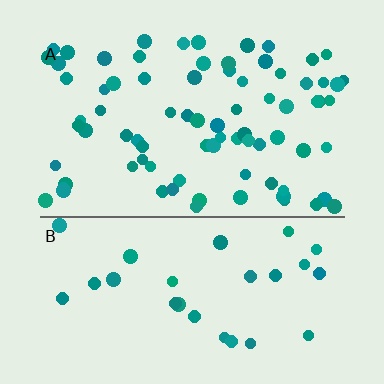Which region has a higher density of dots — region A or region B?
A (the top).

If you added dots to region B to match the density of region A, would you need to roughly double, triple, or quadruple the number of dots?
Approximately triple.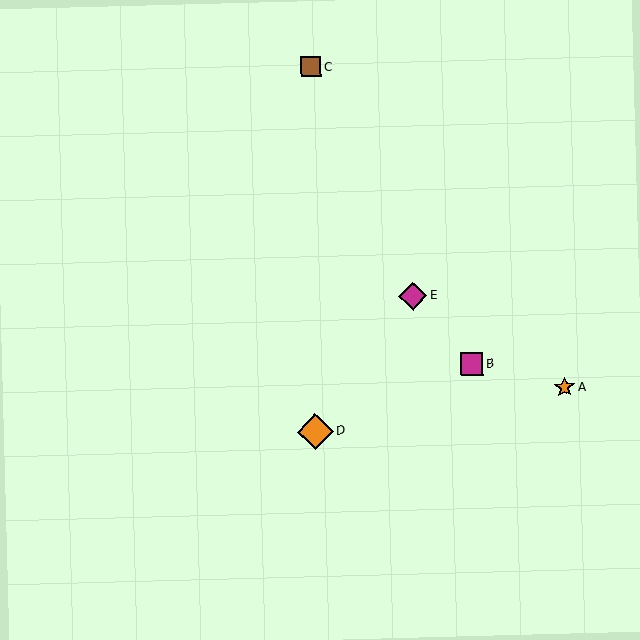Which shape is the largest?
The orange diamond (labeled D) is the largest.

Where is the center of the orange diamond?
The center of the orange diamond is at (315, 432).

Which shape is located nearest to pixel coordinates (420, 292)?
The magenta diamond (labeled E) at (413, 296) is nearest to that location.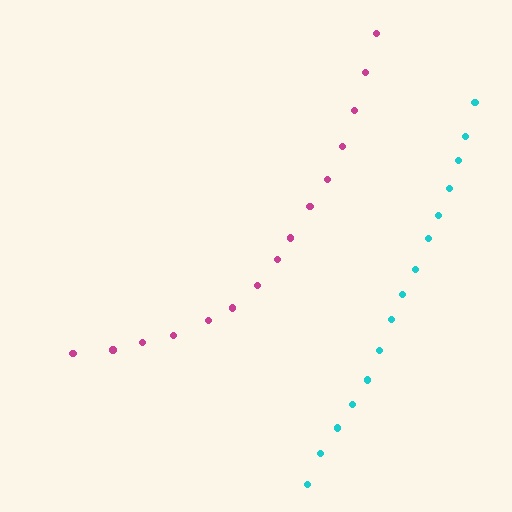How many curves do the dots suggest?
There are 2 distinct paths.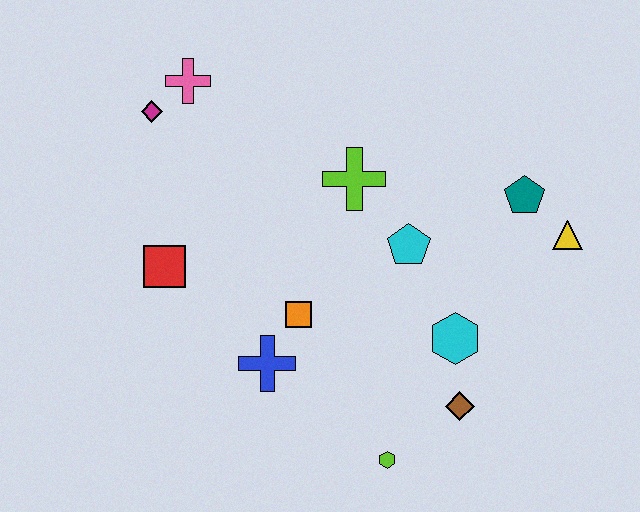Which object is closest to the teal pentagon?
The yellow triangle is closest to the teal pentagon.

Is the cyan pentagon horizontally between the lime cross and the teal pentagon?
Yes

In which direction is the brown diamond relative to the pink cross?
The brown diamond is below the pink cross.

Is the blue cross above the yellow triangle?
No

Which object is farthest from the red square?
The yellow triangle is farthest from the red square.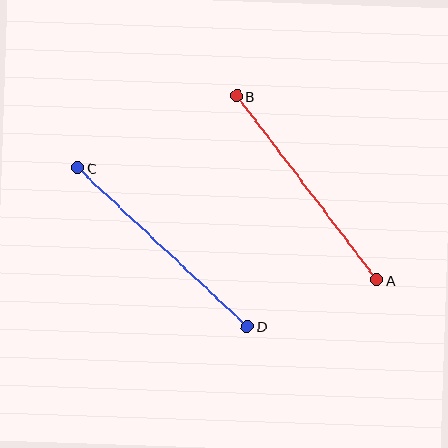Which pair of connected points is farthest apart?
Points C and D are farthest apart.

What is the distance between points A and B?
The distance is approximately 232 pixels.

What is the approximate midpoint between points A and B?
The midpoint is at approximately (307, 188) pixels.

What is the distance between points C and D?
The distance is approximately 232 pixels.